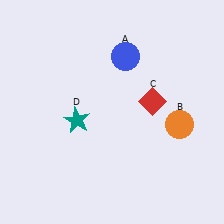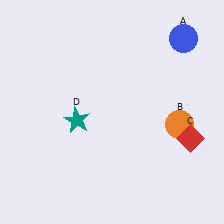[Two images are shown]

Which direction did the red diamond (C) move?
The red diamond (C) moved right.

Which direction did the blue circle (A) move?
The blue circle (A) moved right.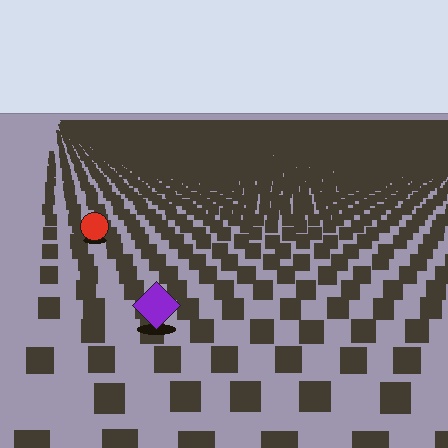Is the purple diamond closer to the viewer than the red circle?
Yes. The purple diamond is closer — you can tell from the texture gradient: the ground texture is coarser near it.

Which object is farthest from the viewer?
The red circle is farthest from the viewer. It appears smaller and the ground texture around it is denser.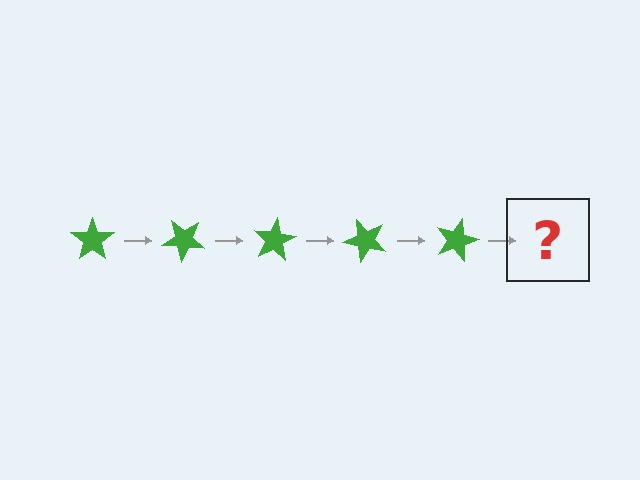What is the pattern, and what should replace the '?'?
The pattern is that the star rotates 40 degrees each step. The '?' should be a green star rotated 200 degrees.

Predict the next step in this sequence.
The next step is a green star rotated 200 degrees.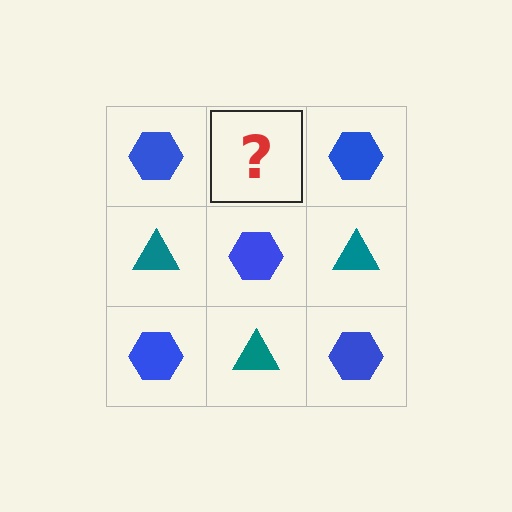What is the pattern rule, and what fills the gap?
The rule is that it alternates blue hexagon and teal triangle in a checkerboard pattern. The gap should be filled with a teal triangle.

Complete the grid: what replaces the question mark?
The question mark should be replaced with a teal triangle.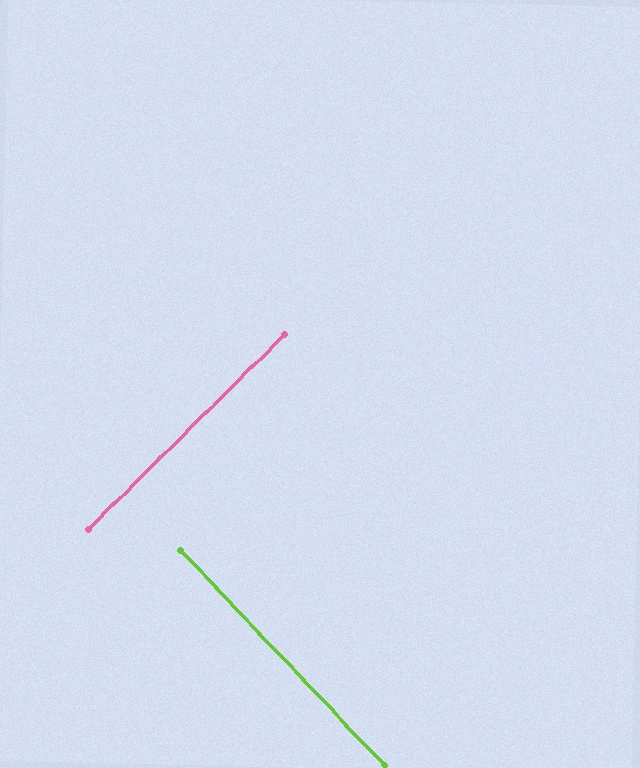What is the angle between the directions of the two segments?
Approximately 89 degrees.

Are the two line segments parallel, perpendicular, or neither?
Perpendicular — they meet at approximately 89°.